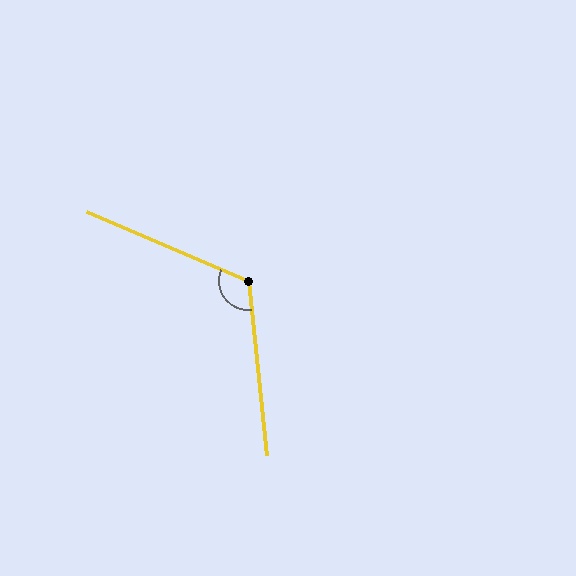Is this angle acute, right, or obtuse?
It is obtuse.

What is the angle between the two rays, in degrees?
Approximately 119 degrees.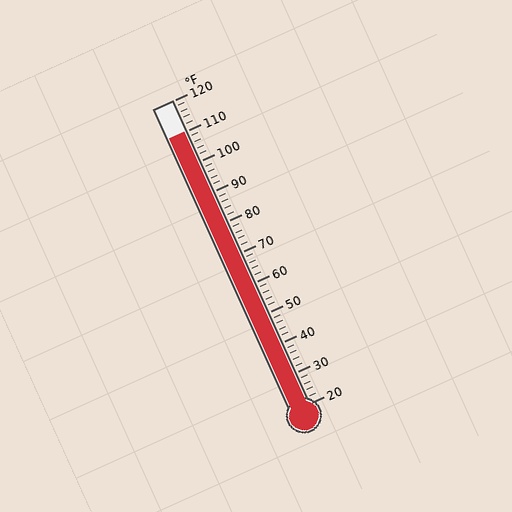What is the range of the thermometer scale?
The thermometer scale ranges from 20°F to 120°F.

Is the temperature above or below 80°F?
The temperature is above 80°F.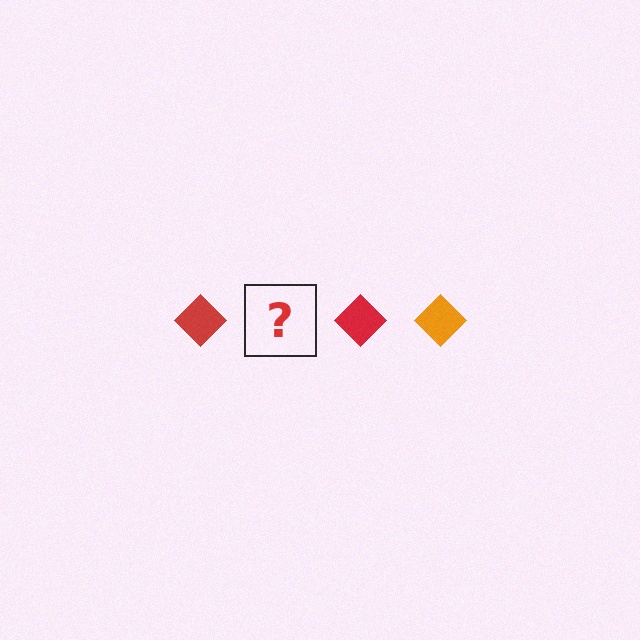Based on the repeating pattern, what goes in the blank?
The blank should be an orange diamond.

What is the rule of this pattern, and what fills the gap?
The rule is that the pattern cycles through red, orange diamonds. The gap should be filled with an orange diamond.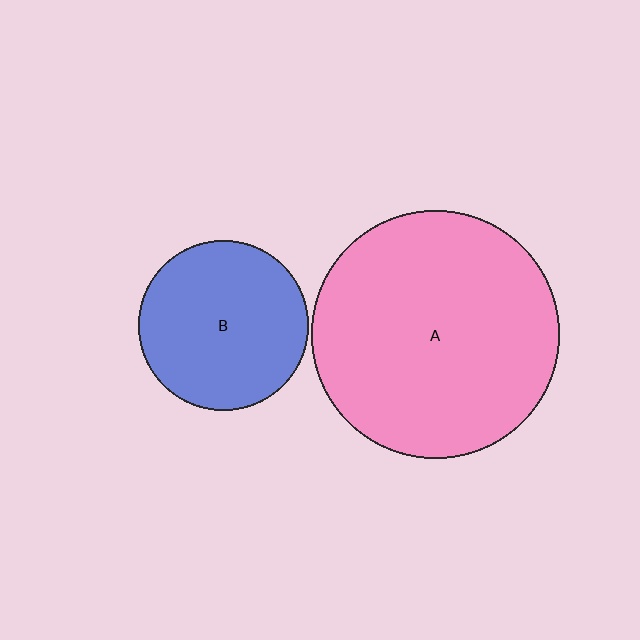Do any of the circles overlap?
No, none of the circles overlap.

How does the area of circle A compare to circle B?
Approximately 2.1 times.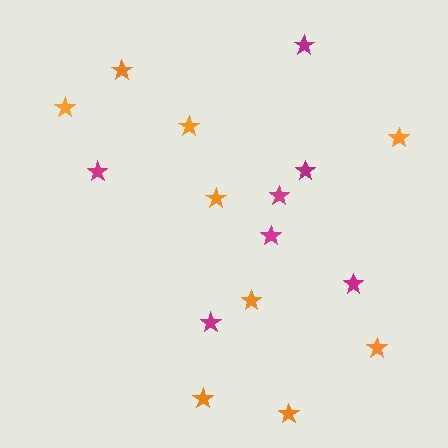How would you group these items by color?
There are 2 groups: one group of orange stars (9) and one group of magenta stars (7).